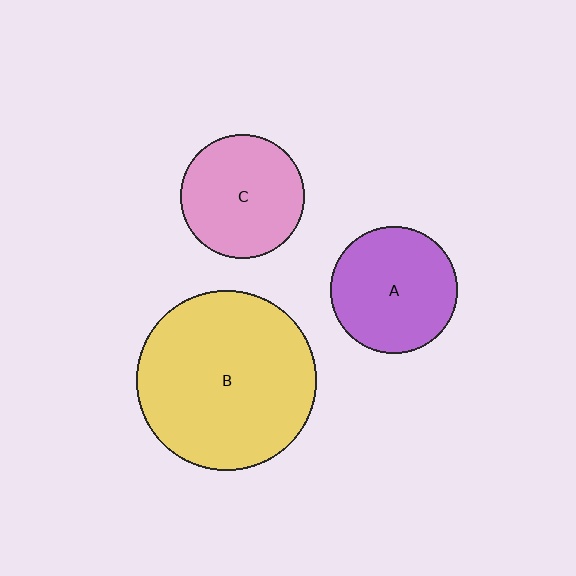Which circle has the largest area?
Circle B (yellow).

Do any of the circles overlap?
No, none of the circles overlap.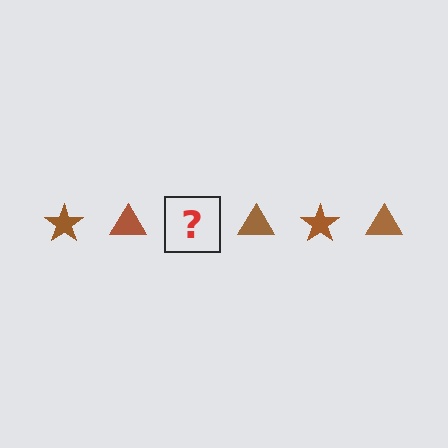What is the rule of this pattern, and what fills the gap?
The rule is that the pattern cycles through star, triangle shapes in brown. The gap should be filled with a brown star.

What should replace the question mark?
The question mark should be replaced with a brown star.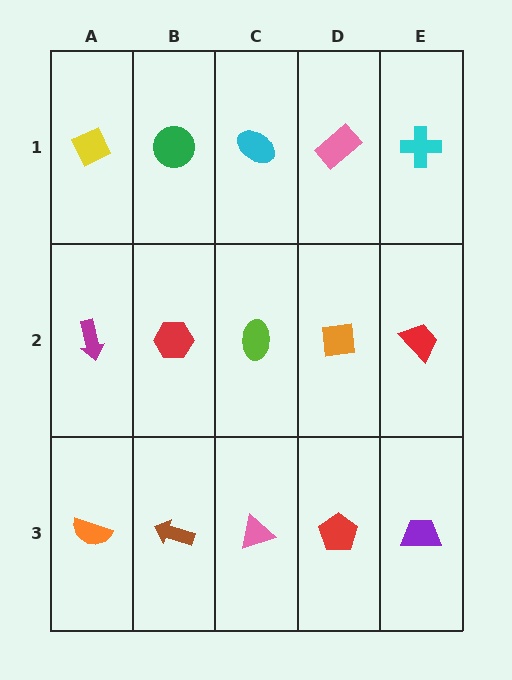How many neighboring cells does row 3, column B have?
3.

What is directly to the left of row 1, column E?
A pink rectangle.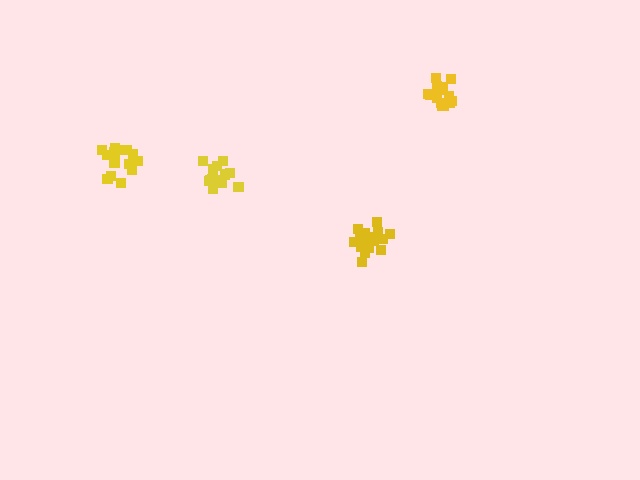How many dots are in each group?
Group 1: 20 dots, Group 2: 17 dots, Group 3: 16 dots, Group 4: 16 dots (69 total).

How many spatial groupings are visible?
There are 4 spatial groupings.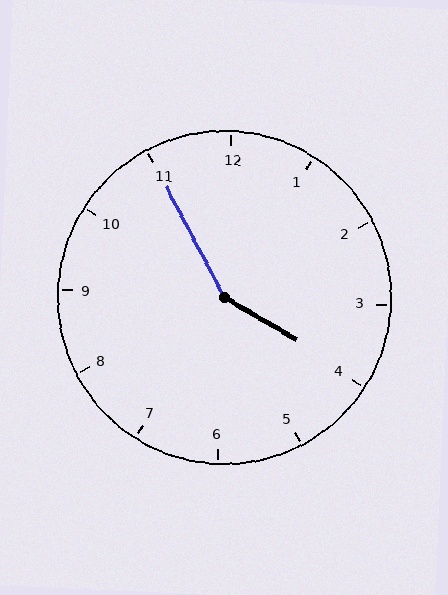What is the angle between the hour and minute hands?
Approximately 148 degrees.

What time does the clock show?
3:55.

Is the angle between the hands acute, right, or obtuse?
It is obtuse.